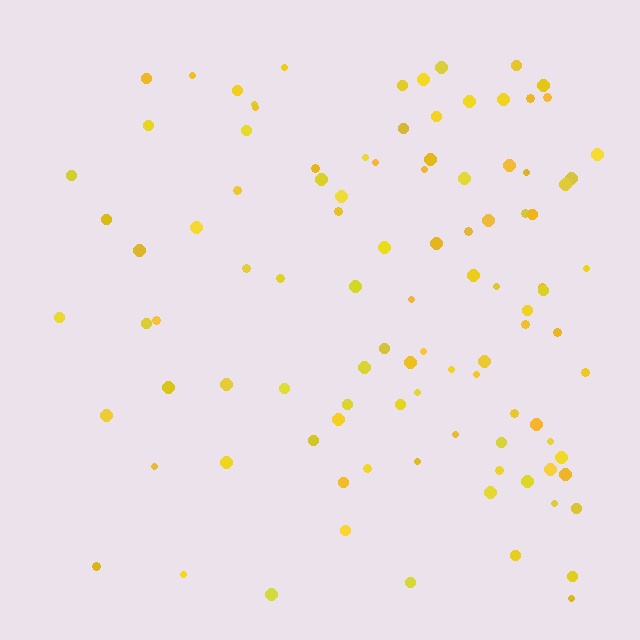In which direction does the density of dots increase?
From left to right, with the right side densest.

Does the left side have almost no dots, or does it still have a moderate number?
Still a moderate number, just noticeably fewer than the right.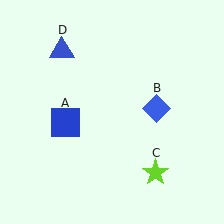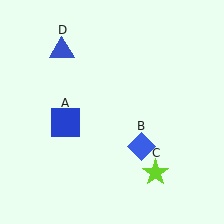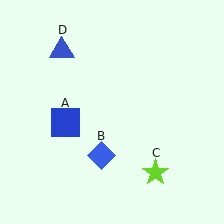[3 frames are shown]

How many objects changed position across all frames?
1 object changed position: blue diamond (object B).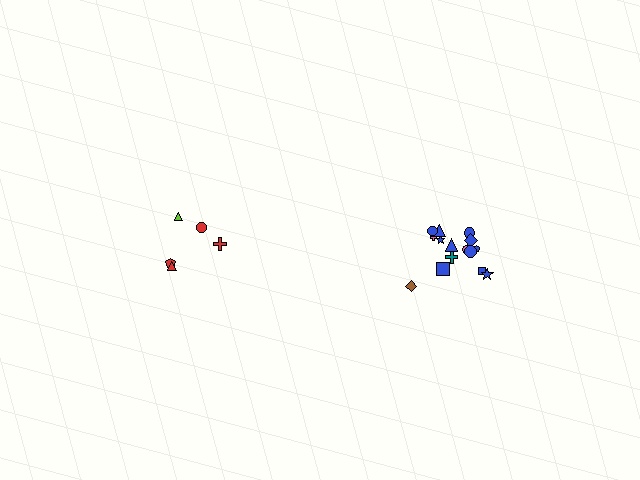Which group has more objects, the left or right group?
The right group.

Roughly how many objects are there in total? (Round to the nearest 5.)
Roughly 20 objects in total.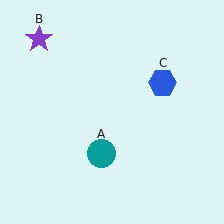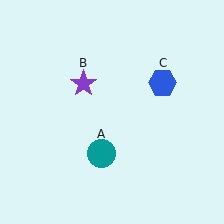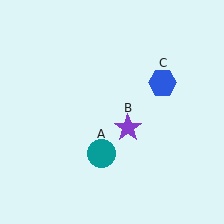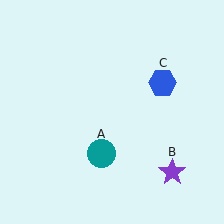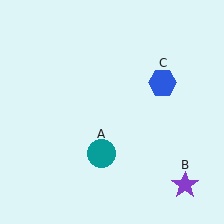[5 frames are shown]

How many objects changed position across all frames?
1 object changed position: purple star (object B).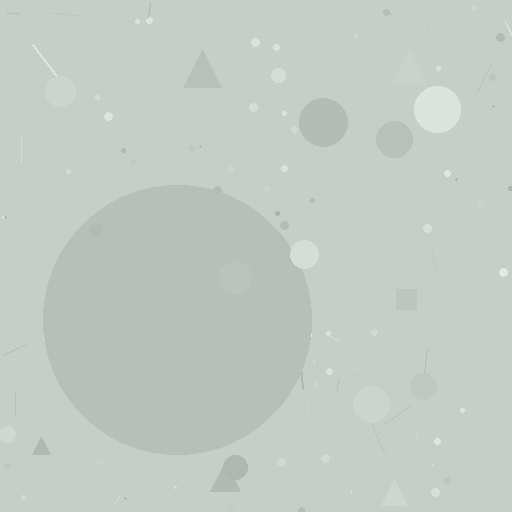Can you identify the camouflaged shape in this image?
The camouflaged shape is a circle.